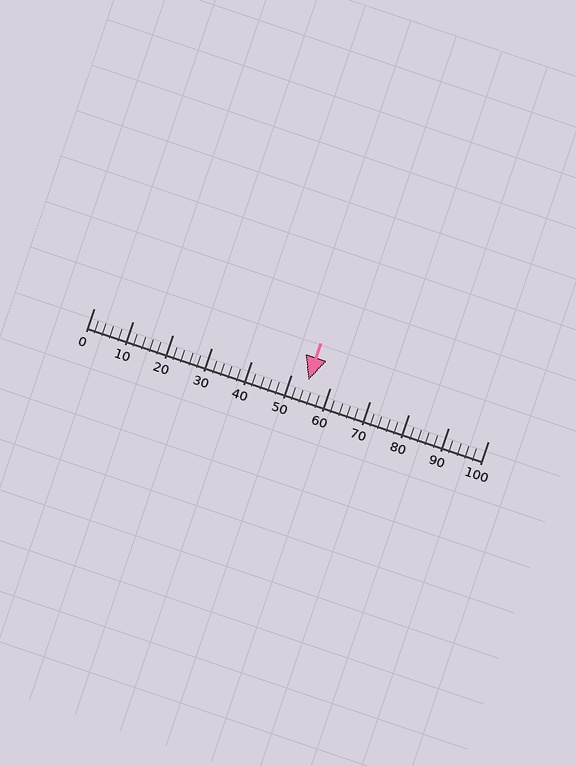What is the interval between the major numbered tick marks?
The major tick marks are spaced 10 units apart.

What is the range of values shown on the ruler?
The ruler shows values from 0 to 100.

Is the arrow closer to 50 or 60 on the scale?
The arrow is closer to 50.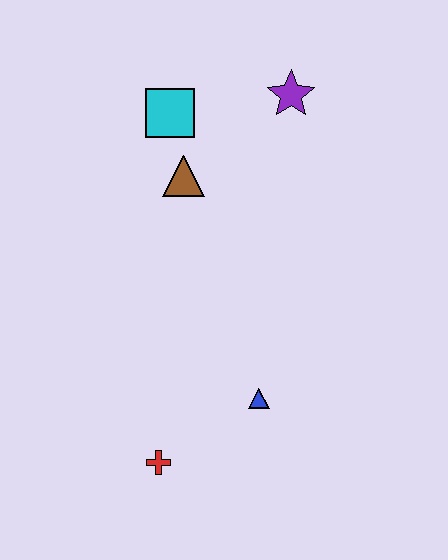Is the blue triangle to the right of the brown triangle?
Yes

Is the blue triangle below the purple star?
Yes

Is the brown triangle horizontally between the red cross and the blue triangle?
Yes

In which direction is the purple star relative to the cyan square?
The purple star is to the right of the cyan square.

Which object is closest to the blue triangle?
The red cross is closest to the blue triangle.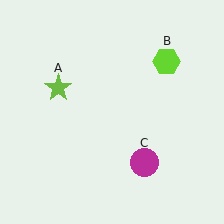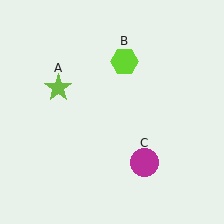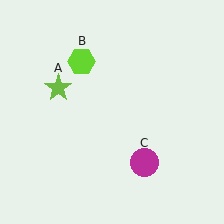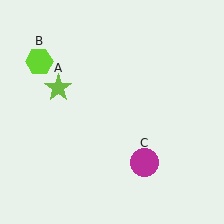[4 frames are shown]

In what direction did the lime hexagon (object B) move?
The lime hexagon (object B) moved left.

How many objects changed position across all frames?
1 object changed position: lime hexagon (object B).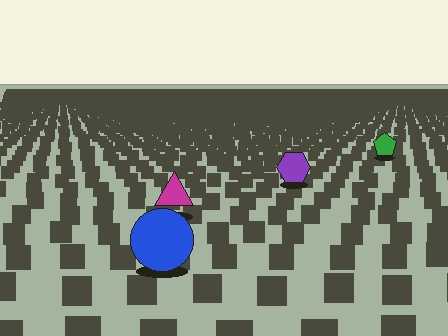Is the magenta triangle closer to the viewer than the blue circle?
No. The blue circle is closer — you can tell from the texture gradient: the ground texture is coarser near it.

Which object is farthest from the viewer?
The green pentagon is farthest from the viewer. It appears smaller and the ground texture around it is denser.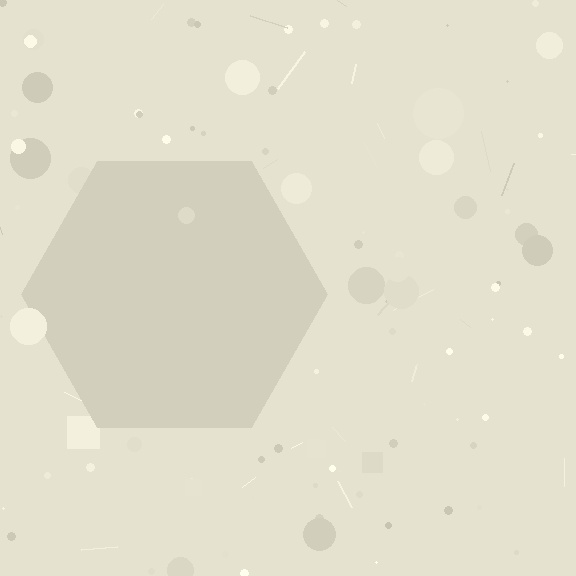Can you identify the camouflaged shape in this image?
The camouflaged shape is a hexagon.